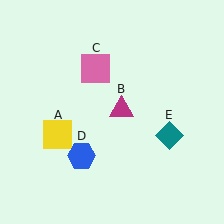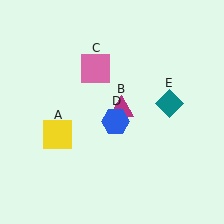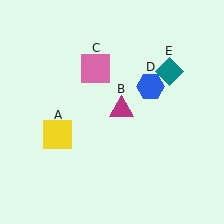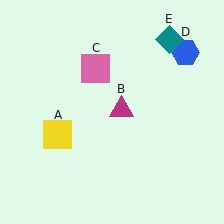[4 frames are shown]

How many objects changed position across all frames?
2 objects changed position: blue hexagon (object D), teal diamond (object E).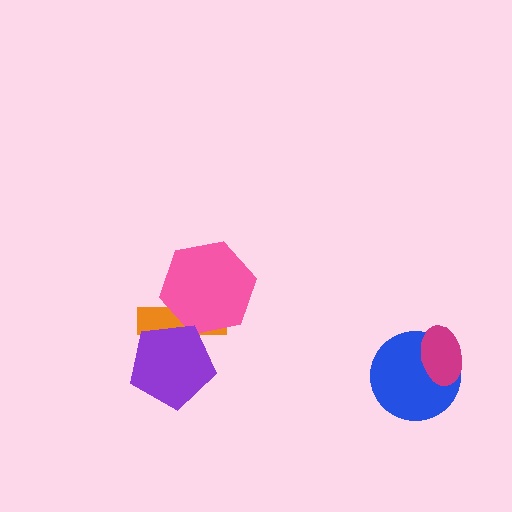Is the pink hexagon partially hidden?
Yes, it is partially covered by another shape.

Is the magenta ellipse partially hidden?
No, no other shape covers it.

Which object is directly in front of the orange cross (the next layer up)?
The pink hexagon is directly in front of the orange cross.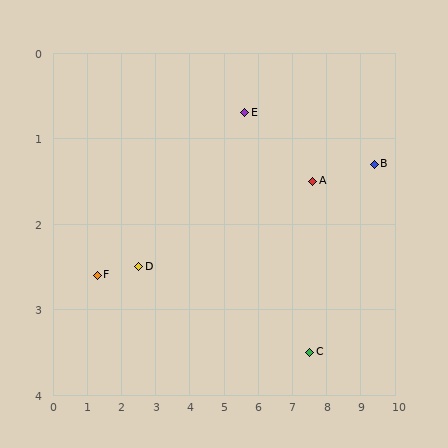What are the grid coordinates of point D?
Point D is at approximately (2.5, 2.5).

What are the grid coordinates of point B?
Point B is at approximately (9.4, 1.3).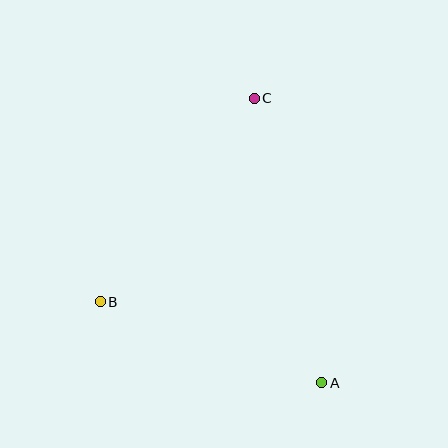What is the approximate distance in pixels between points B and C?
The distance between B and C is approximately 255 pixels.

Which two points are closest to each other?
Points A and B are closest to each other.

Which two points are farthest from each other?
Points A and C are farthest from each other.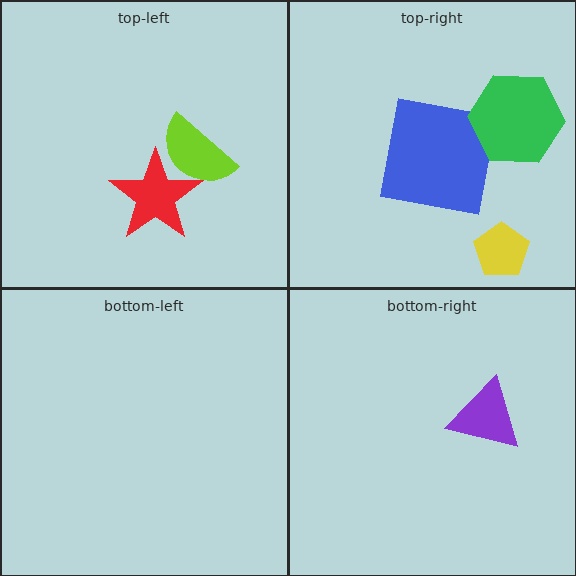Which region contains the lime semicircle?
The top-left region.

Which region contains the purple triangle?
The bottom-right region.